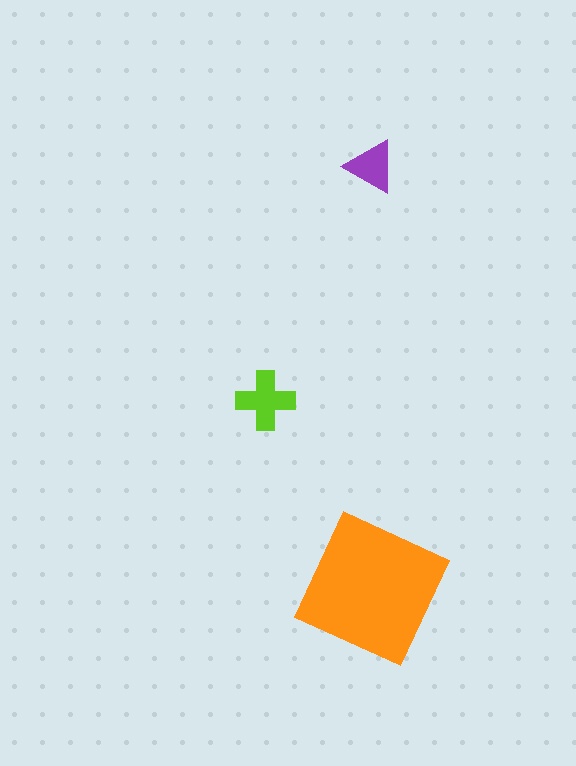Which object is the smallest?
The purple triangle.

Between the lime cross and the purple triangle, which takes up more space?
The lime cross.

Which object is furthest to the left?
The lime cross is leftmost.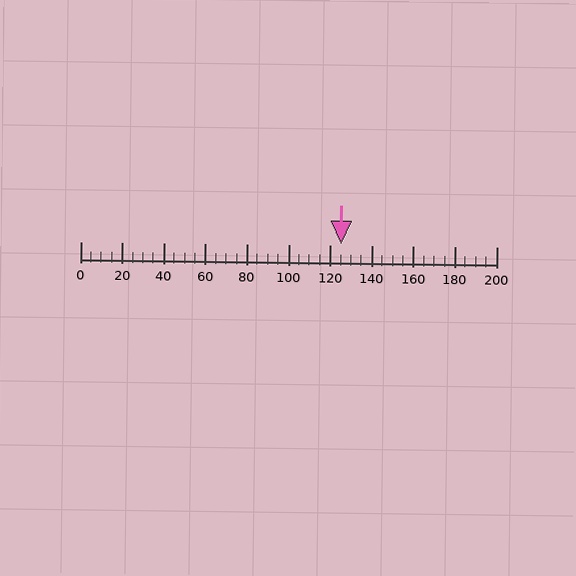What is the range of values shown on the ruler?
The ruler shows values from 0 to 200.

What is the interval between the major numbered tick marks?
The major tick marks are spaced 20 units apart.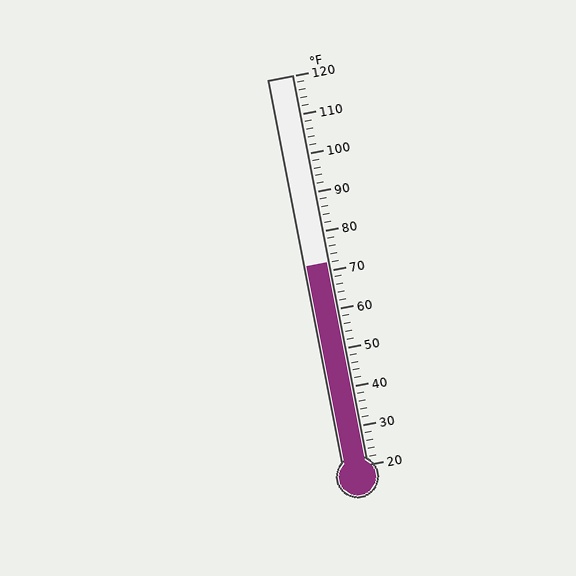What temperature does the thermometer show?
The thermometer shows approximately 72°F.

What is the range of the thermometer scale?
The thermometer scale ranges from 20°F to 120°F.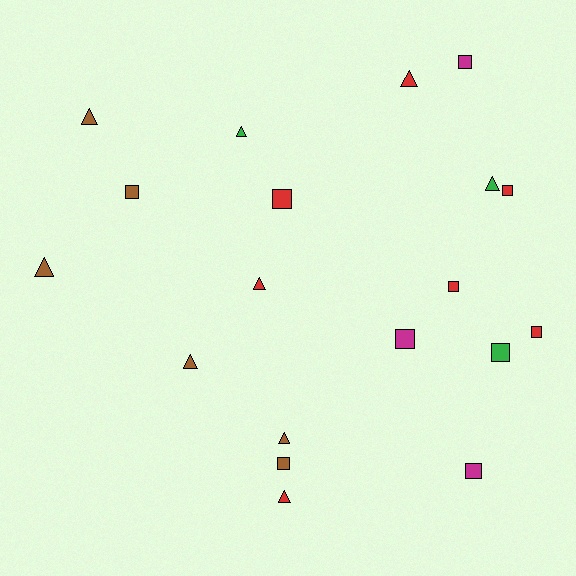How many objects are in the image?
There are 19 objects.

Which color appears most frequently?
Red, with 7 objects.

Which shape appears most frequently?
Square, with 10 objects.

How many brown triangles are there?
There are 4 brown triangles.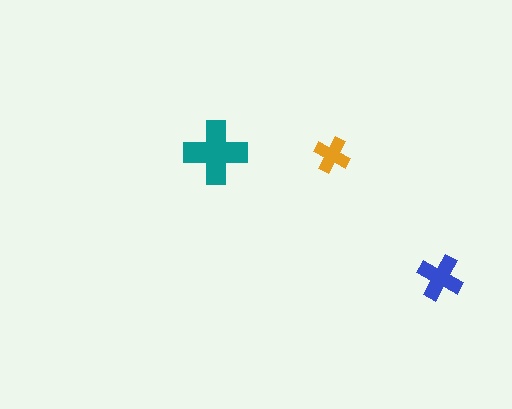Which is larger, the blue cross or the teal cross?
The teal one.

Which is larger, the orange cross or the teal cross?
The teal one.